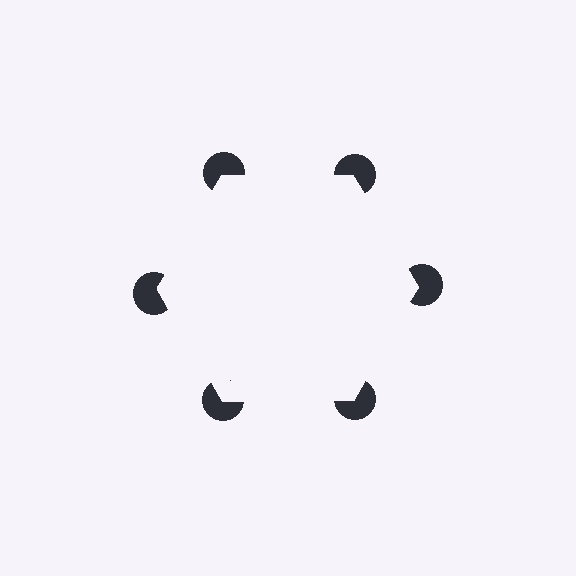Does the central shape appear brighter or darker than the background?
It typically appears slightly brighter than the background, even though no actual brightness change is drawn.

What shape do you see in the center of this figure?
An illusory hexagon — its edges are inferred from the aligned wedge cuts in the pac-man discs, not physically drawn.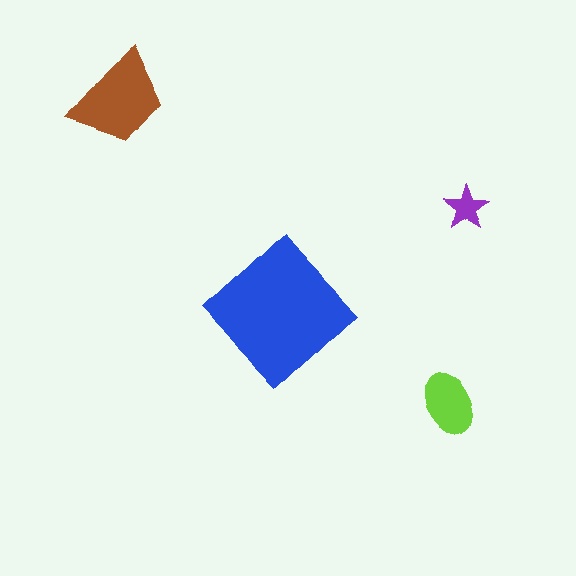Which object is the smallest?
The purple star.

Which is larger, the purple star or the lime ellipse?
The lime ellipse.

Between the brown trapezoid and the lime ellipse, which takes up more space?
The brown trapezoid.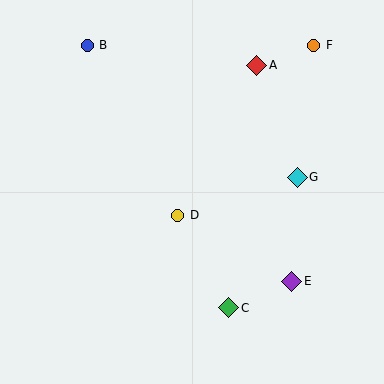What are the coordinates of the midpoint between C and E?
The midpoint between C and E is at (260, 295).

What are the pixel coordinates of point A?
Point A is at (257, 65).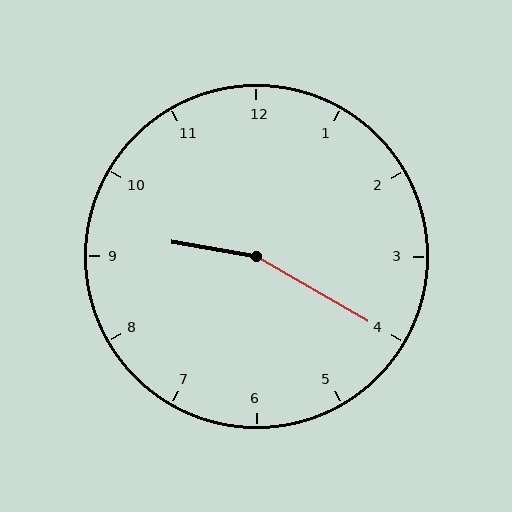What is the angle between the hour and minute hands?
Approximately 160 degrees.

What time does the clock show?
9:20.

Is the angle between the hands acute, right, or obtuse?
It is obtuse.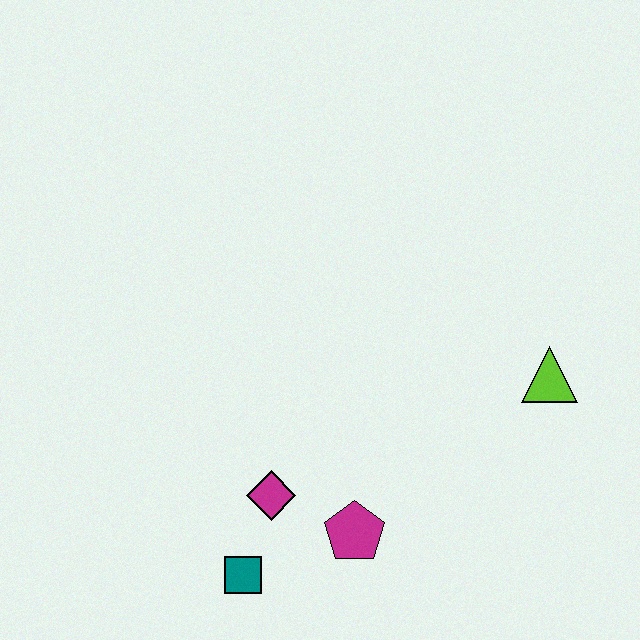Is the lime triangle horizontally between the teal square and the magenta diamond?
No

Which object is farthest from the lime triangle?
The teal square is farthest from the lime triangle.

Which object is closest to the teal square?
The magenta diamond is closest to the teal square.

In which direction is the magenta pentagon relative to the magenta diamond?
The magenta pentagon is to the right of the magenta diamond.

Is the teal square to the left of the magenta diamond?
Yes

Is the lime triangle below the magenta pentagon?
No